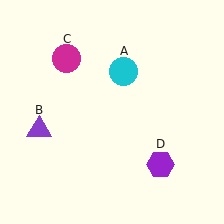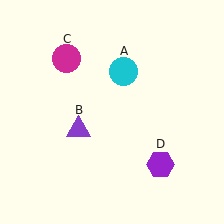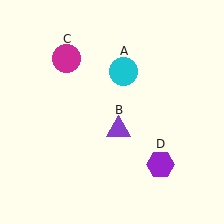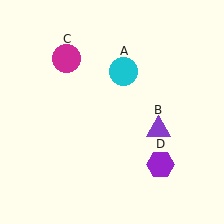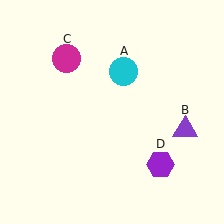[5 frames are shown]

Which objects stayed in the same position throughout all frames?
Cyan circle (object A) and magenta circle (object C) and purple hexagon (object D) remained stationary.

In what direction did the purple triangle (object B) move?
The purple triangle (object B) moved right.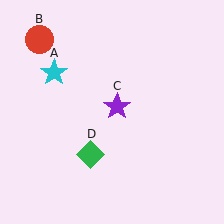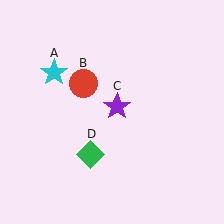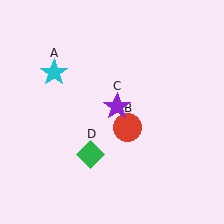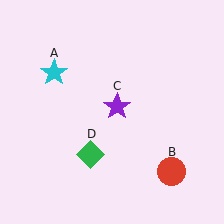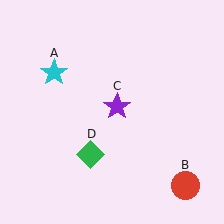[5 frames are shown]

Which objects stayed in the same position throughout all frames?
Cyan star (object A) and purple star (object C) and green diamond (object D) remained stationary.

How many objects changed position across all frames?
1 object changed position: red circle (object B).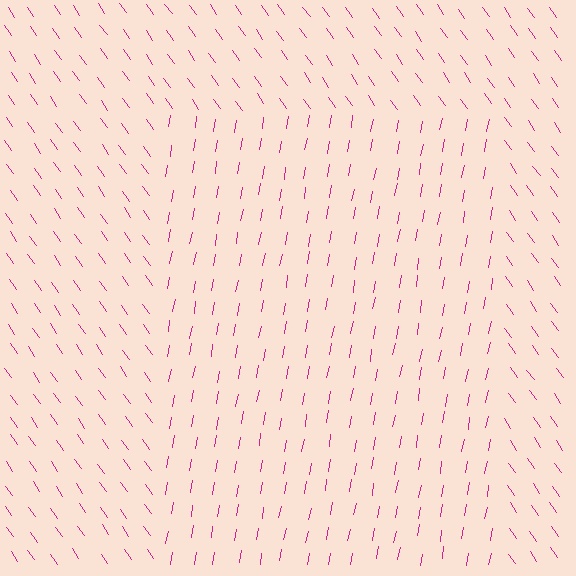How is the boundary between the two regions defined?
The boundary is defined purely by a change in line orientation (approximately 45 degrees difference). All lines are the same color and thickness.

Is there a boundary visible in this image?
Yes, there is a texture boundary formed by a change in line orientation.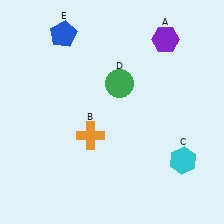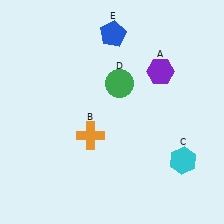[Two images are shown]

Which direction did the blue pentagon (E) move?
The blue pentagon (E) moved right.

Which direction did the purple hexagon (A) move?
The purple hexagon (A) moved down.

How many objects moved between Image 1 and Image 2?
2 objects moved between the two images.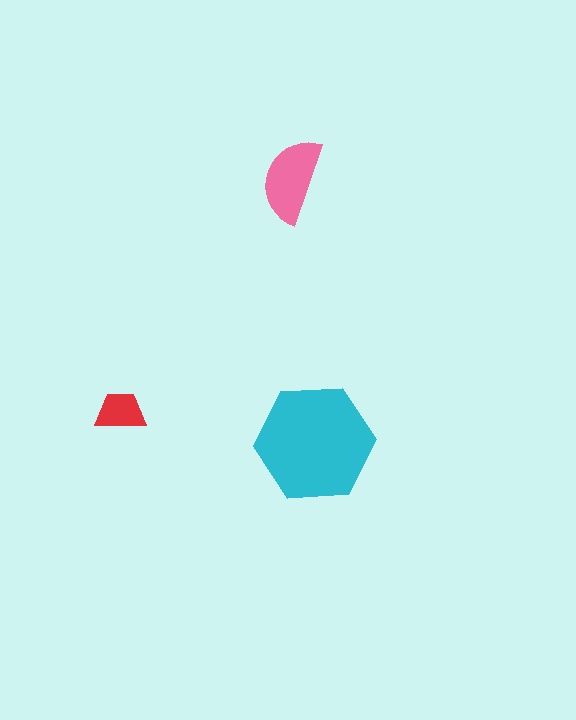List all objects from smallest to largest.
The red trapezoid, the pink semicircle, the cyan hexagon.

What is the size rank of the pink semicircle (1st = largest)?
2nd.